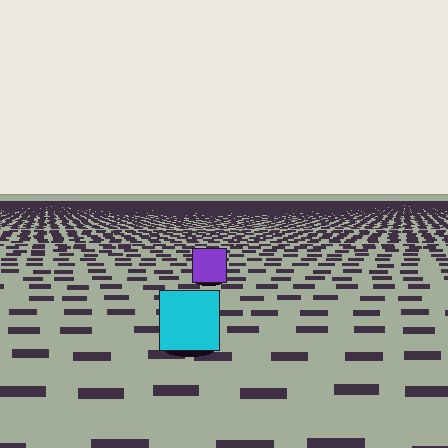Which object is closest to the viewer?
The cyan square is closest. The texture marks near it are larger and more spread out.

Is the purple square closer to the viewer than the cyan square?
No. The cyan square is closer — you can tell from the texture gradient: the ground texture is coarser near it.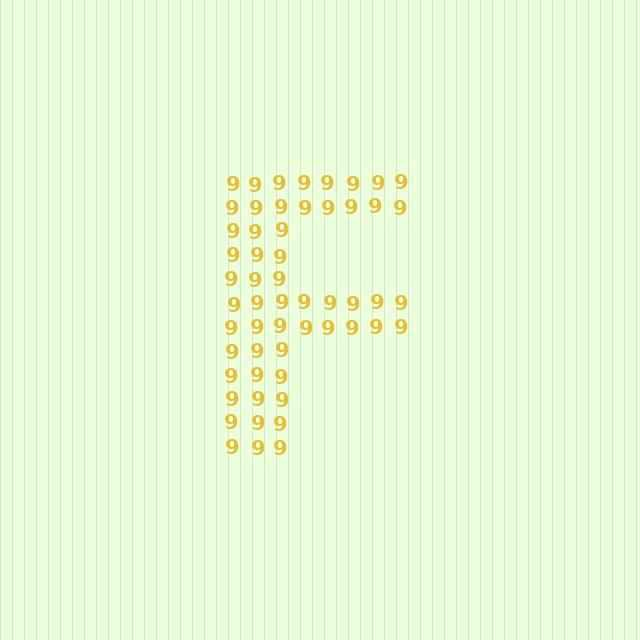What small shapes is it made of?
It is made of small digit 9's.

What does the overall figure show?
The overall figure shows the letter F.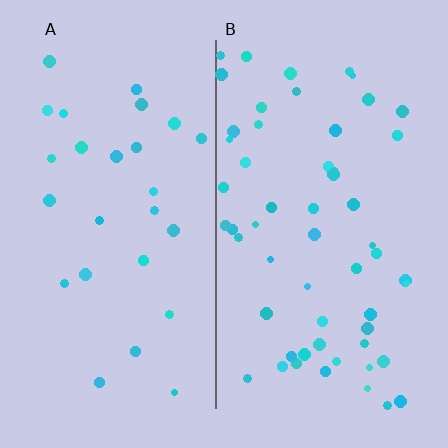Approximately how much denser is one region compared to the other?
Approximately 2.1× — region B over region A.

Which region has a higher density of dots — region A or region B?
B (the right).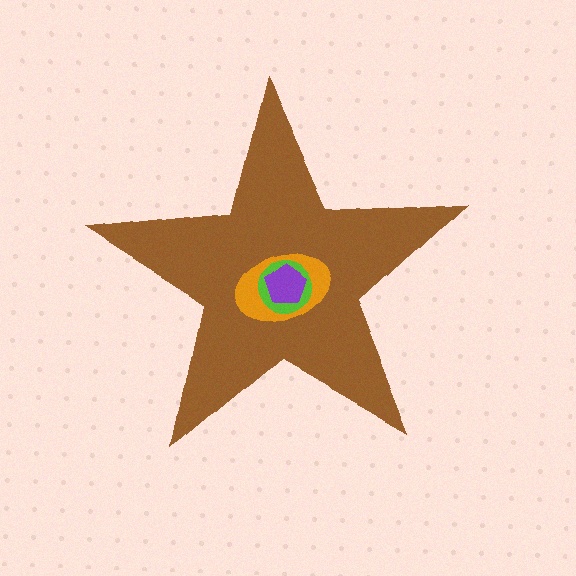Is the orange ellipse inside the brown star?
Yes.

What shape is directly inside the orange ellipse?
The lime circle.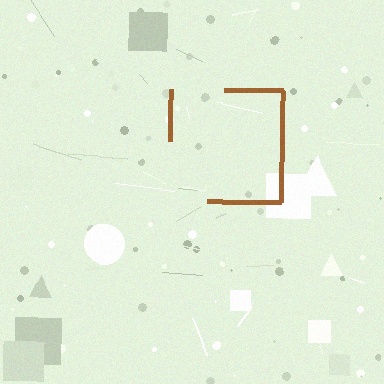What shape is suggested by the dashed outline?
The dashed outline suggests a square.